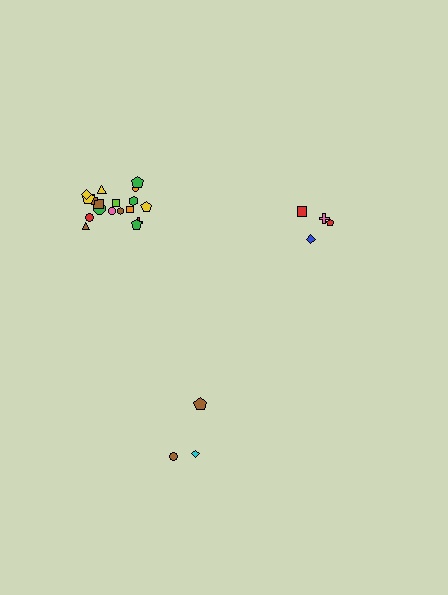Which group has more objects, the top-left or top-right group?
The top-left group.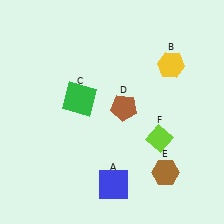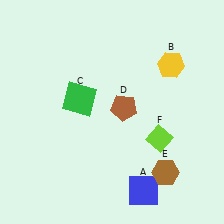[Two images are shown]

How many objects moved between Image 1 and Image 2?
1 object moved between the two images.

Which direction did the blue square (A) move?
The blue square (A) moved right.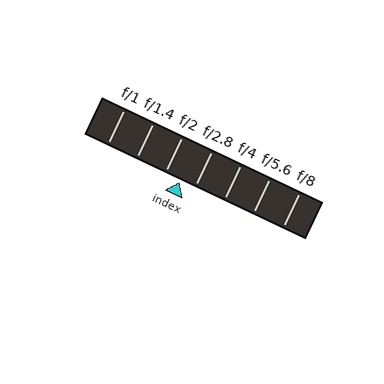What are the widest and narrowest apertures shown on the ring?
The widest aperture shown is f/1 and the narrowest is f/8.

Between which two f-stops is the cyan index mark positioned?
The index mark is between f/2 and f/2.8.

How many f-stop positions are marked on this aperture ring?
There are 7 f-stop positions marked.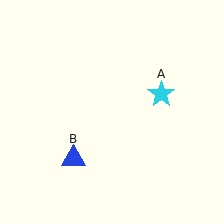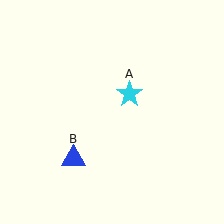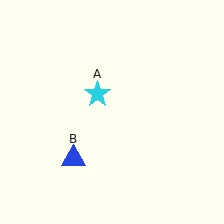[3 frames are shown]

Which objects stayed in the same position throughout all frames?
Blue triangle (object B) remained stationary.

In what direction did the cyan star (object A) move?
The cyan star (object A) moved left.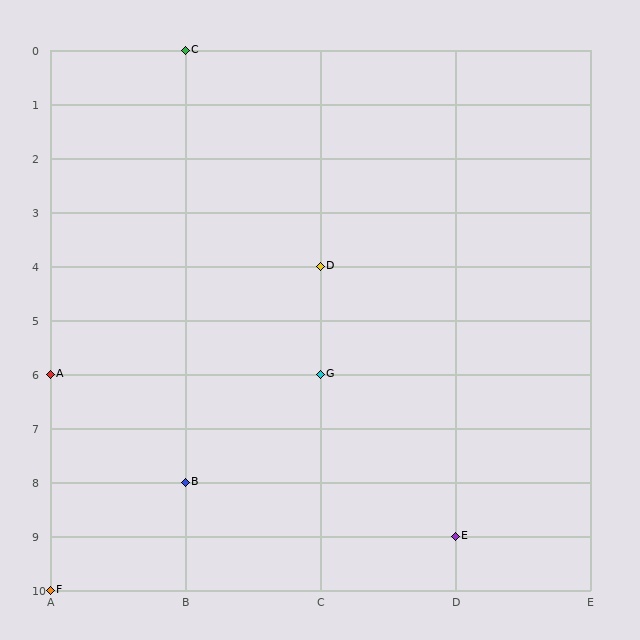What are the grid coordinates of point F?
Point F is at grid coordinates (A, 10).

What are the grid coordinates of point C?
Point C is at grid coordinates (B, 0).